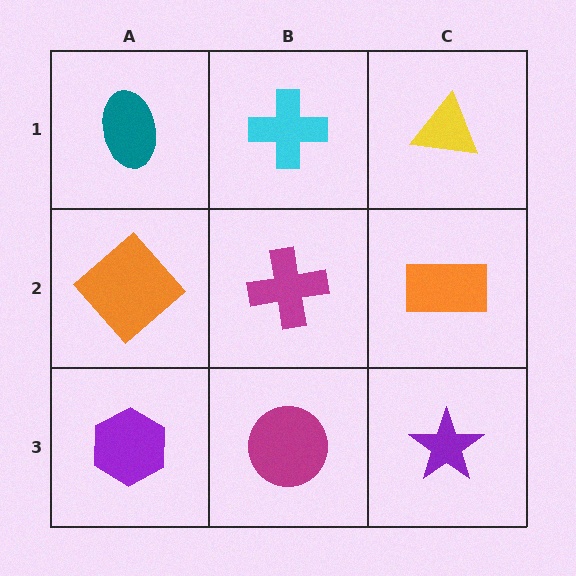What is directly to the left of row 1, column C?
A cyan cross.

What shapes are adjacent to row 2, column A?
A teal ellipse (row 1, column A), a purple hexagon (row 3, column A), a magenta cross (row 2, column B).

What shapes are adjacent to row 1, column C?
An orange rectangle (row 2, column C), a cyan cross (row 1, column B).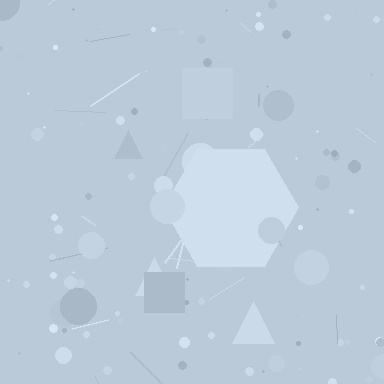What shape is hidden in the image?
A hexagon is hidden in the image.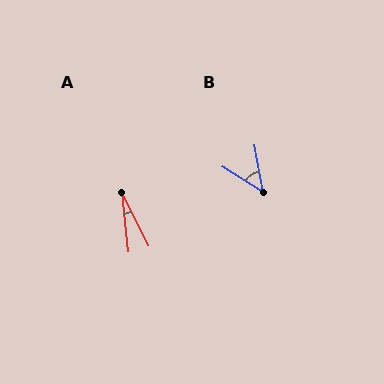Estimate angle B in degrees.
Approximately 48 degrees.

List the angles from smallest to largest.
A (20°), B (48°).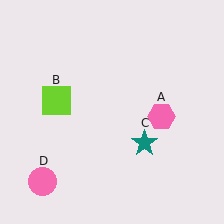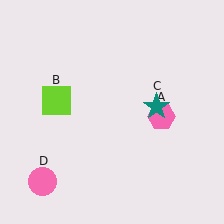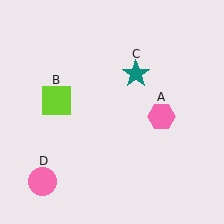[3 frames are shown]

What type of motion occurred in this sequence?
The teal star (object C) rotated counterclockwise around the center of the scene.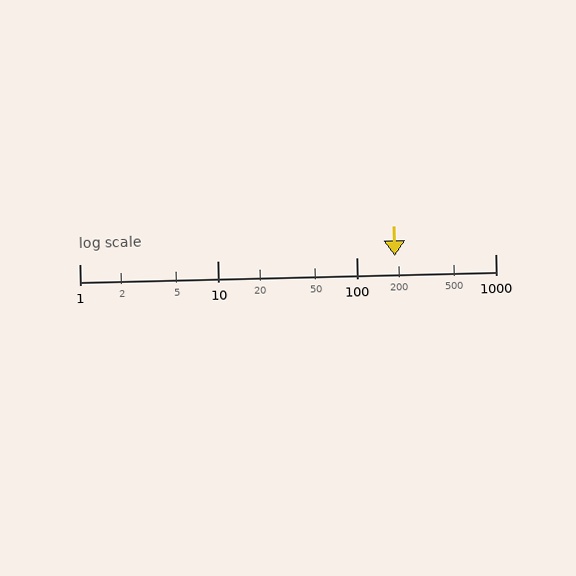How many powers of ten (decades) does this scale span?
The scale spans 3 decades, from 1 to 1000.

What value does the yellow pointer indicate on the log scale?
The pointer indicates approximately 190.